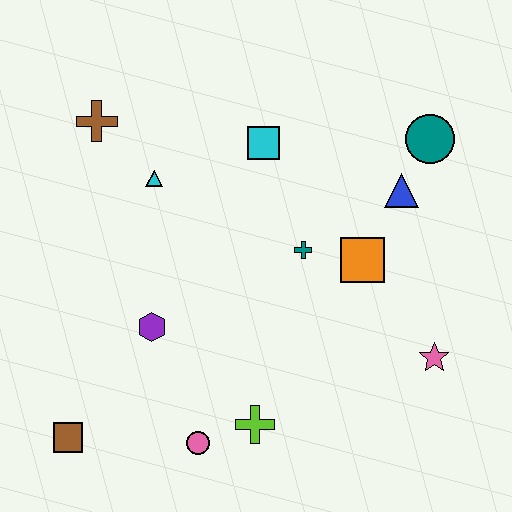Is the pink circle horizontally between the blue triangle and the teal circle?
No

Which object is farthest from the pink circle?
The teal circle is farthest from the pink circle.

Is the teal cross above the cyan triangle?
No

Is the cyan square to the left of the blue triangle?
Yes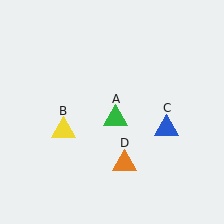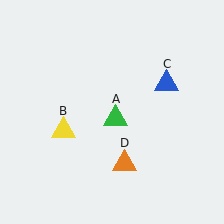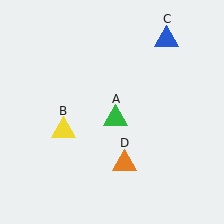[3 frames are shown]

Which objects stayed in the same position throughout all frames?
Green triangle (object A) and yellow triangle (object B) and orange triangle (object D) remained stationary.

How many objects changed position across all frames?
1 object changed position: blue triangle (object C).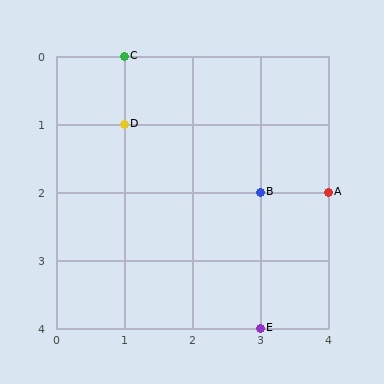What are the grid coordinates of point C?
Point C is at grid coordinates (1, 0).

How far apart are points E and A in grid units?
Points E and A are 1 column and 2 rows apart (about 2.2 grid units diagonally).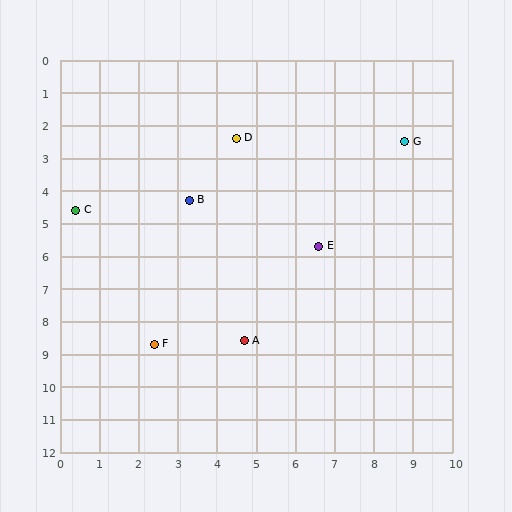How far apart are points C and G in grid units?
Points C and G are about 8.7 grid units apart.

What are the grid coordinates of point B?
Point B is at approximately (3.3, 4.3).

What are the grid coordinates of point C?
Point C is at approximately (0.4, 4.6).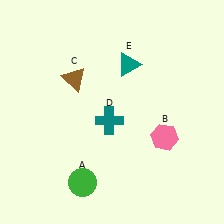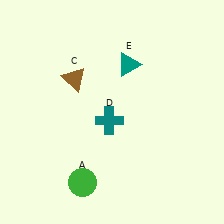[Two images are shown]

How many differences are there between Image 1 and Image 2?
There is 1 difference between the two images.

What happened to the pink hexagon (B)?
The pink hexagon (B) was removed in Image 2. It was in the bottom-right area of Image 1.